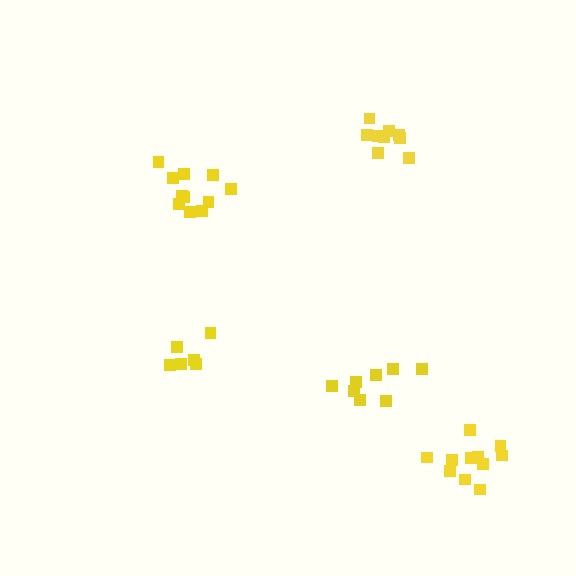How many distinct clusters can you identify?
There are 5 distinct clusters.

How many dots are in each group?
Group 1: 6 dots, Group 2: 11 dots, Group 3: 11 dots, Group 4: 9 dots, Group 5: 8 dots (45 total).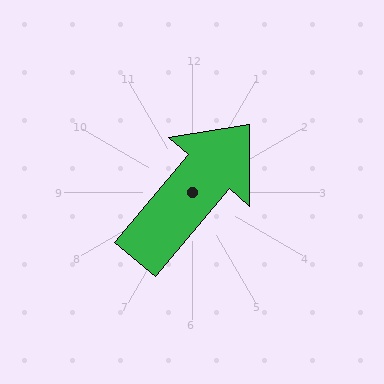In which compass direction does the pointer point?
Northeast.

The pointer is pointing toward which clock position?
Roughly 1 o'clock.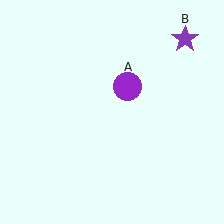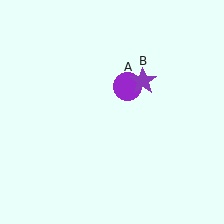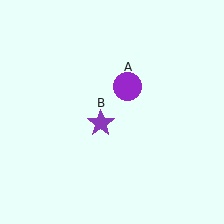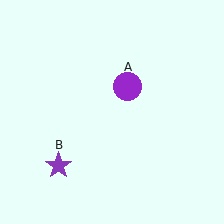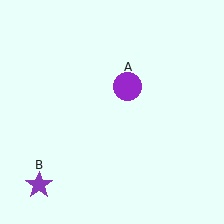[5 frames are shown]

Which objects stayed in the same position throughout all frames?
Purple circle (object A) remained stationary.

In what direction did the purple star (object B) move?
The purple star (object B) moved down and to the left.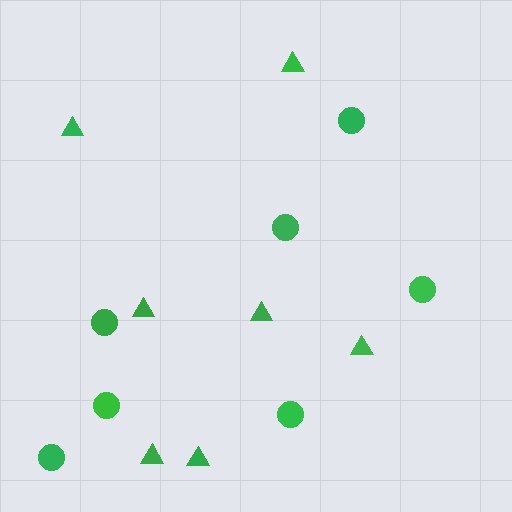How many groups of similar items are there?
There are 2 groups: one group of circles (7) and one group of triangles (7).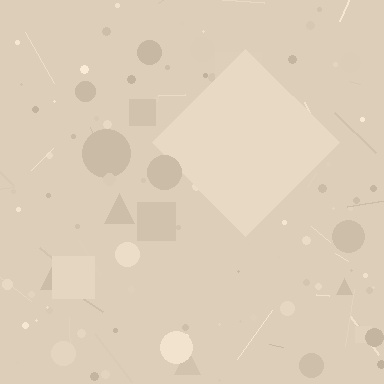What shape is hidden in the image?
A diamond is hidden in the image.